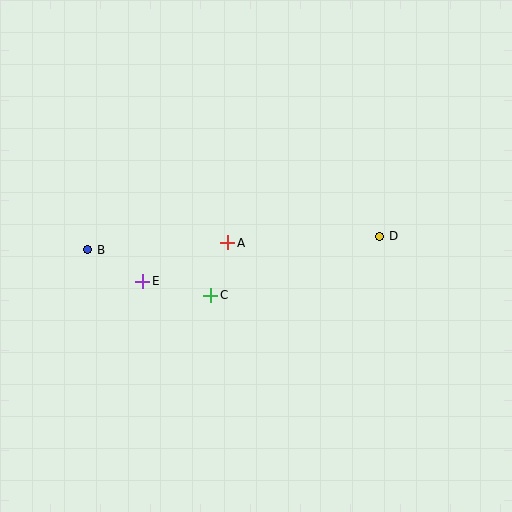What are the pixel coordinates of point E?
Point E is at (143, 281).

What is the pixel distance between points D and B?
The distance between D and B is 292 pixels.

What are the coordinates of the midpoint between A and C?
The midpoint between A and C is at (219, 269).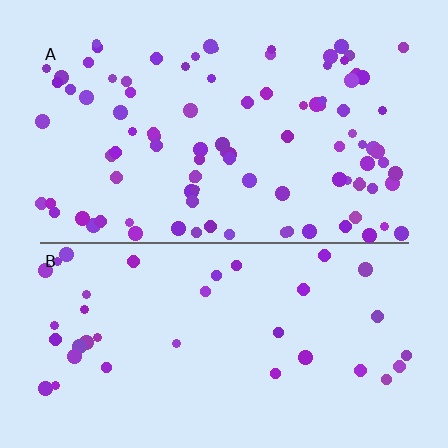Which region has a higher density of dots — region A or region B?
A (the top).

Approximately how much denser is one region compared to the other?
Approximately 2.6× — region A over region B.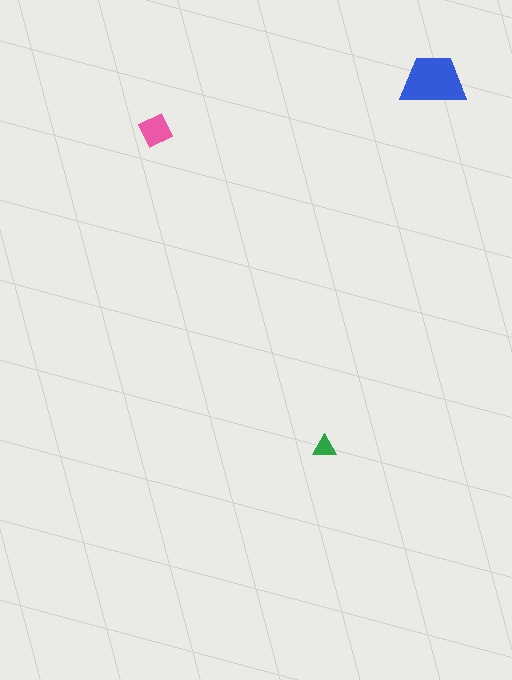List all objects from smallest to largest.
The green triangle, the pink square, the blue trapezoid.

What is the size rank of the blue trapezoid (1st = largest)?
1st.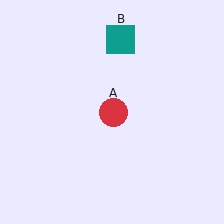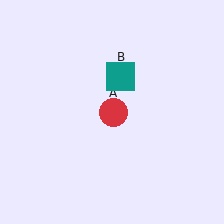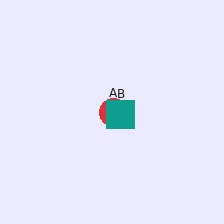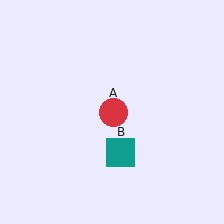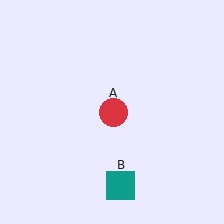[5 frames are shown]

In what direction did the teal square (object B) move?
The teal square (object B) moved down.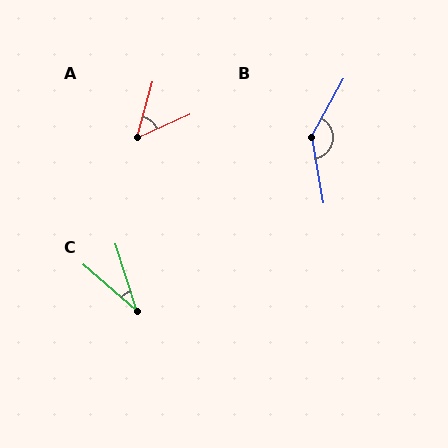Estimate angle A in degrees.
Approximately 50 degrees.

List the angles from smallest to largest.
C (32°), A (50°), B (141°).